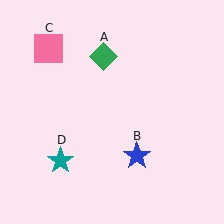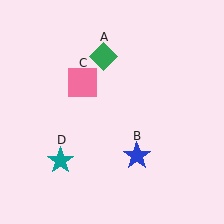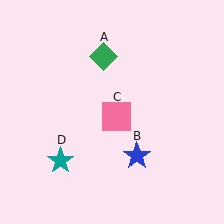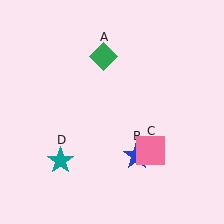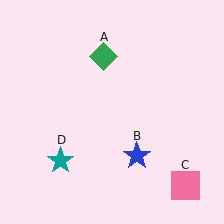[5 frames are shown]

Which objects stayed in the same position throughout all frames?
Green diamond (object A) and blue star (object B) and teal star (object D) remained stationary.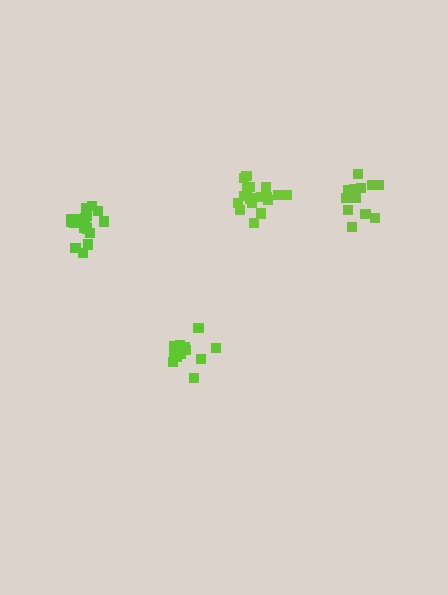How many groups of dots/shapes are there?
There are 4 groups.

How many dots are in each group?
Group 1: 13 dots, Group 2: 14 dots, Group 3: 18 dots, Group 4: 17 dots (62 total).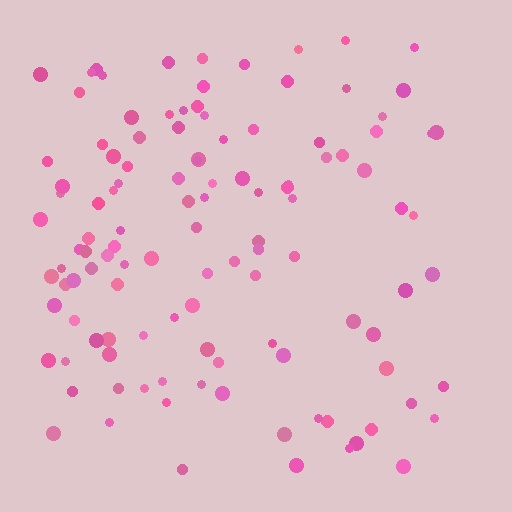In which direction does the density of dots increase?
From right to left, with the left side densest.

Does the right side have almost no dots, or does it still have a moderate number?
Still a moderate number, just noticeably fewer than the left.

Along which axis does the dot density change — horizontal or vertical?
Horizontal.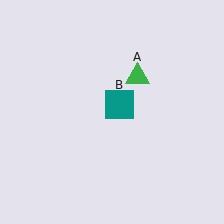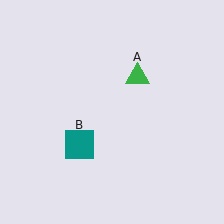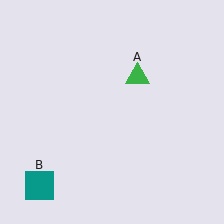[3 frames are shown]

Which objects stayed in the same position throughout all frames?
Green triangle (object A) remained stationary.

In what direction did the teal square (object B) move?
The teal square (object B) moved down and to the left.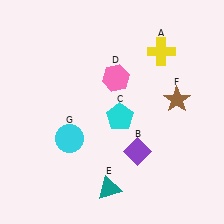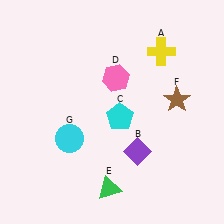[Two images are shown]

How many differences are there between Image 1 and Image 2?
There is 1 difference between the two images.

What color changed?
The triangle (E) changed from teal in Image 1 to green in Image 2.